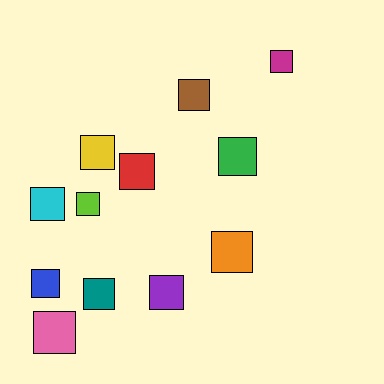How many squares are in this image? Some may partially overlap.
There are 12 squares.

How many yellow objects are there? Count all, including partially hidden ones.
There is 1 yellow object.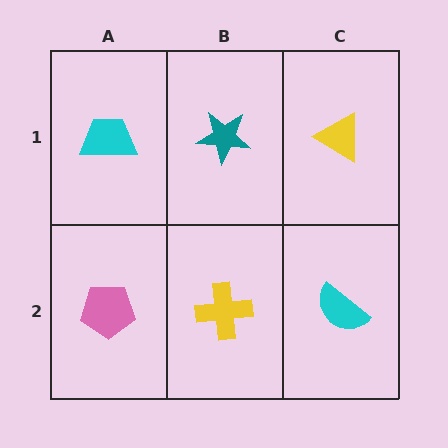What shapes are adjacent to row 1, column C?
A cyan semicircle (row 2, column C), a teal star (row 1, column B).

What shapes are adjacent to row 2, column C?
A yellow triangle (row 1, column C), a yellow cross (row 2, column B).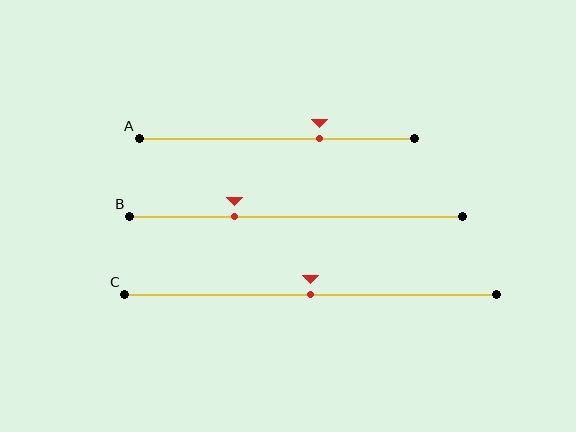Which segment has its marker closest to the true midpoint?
Segment C has its marker closest to the true midpoint.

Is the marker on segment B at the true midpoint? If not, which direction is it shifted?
No, the marker on segment B is shifted to the left by about 19% of the segment length.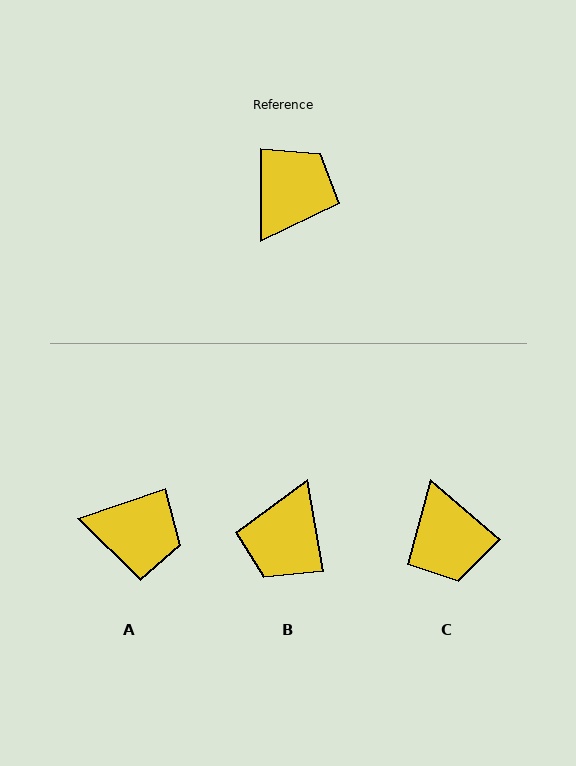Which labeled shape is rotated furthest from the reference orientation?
B, about 170 degrees away.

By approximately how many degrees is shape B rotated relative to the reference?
Approximately 170 degrees clockwise.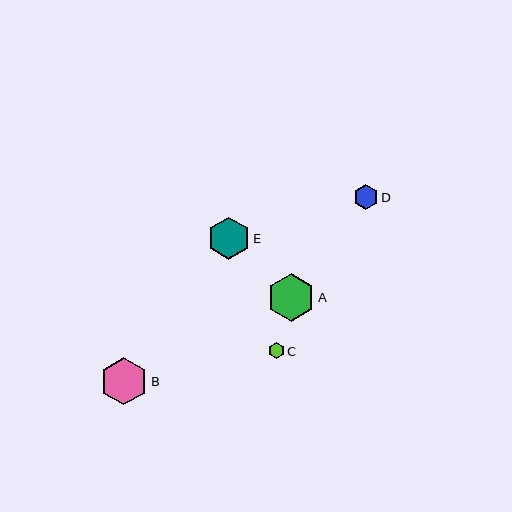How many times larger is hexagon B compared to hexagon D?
Hexagon B is approximately 2.0 times the size of hexagon D.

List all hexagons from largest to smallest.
From largest to smallest: B, A, E, D, C.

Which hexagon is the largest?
Hexagon B is the largest with a size of approximately 47 pixels.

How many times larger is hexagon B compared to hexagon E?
Hexagon B is approximately 1.1 times the size of hexagon E.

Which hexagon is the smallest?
Hexagon C is the smallest with a size of approximately 15 pixels.